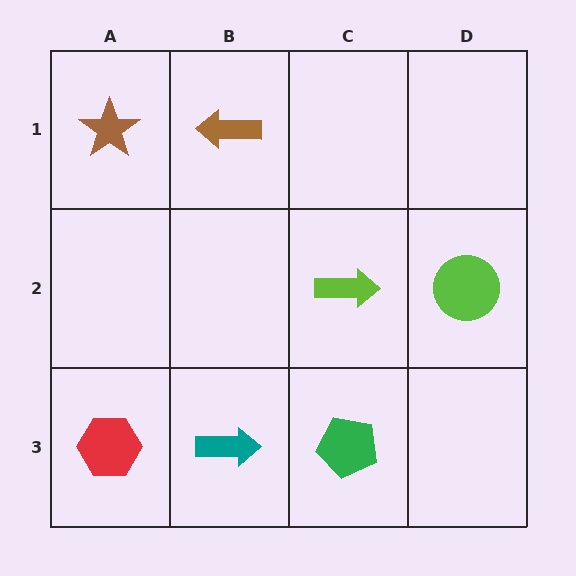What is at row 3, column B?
A teal arrow.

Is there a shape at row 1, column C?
No, that cell is empty.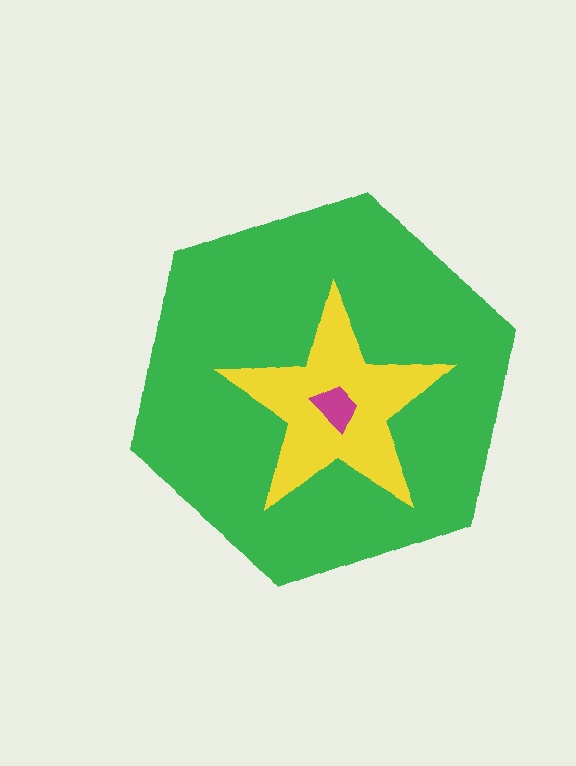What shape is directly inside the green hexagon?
The yellow star.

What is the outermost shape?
The green hexagon.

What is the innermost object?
The magenta trapezoid.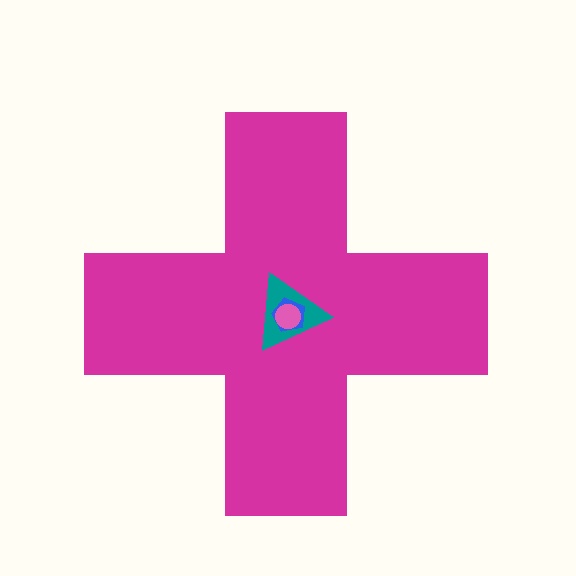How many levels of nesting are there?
4.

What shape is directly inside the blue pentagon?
The pink circle.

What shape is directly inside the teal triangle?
The blue pentagon.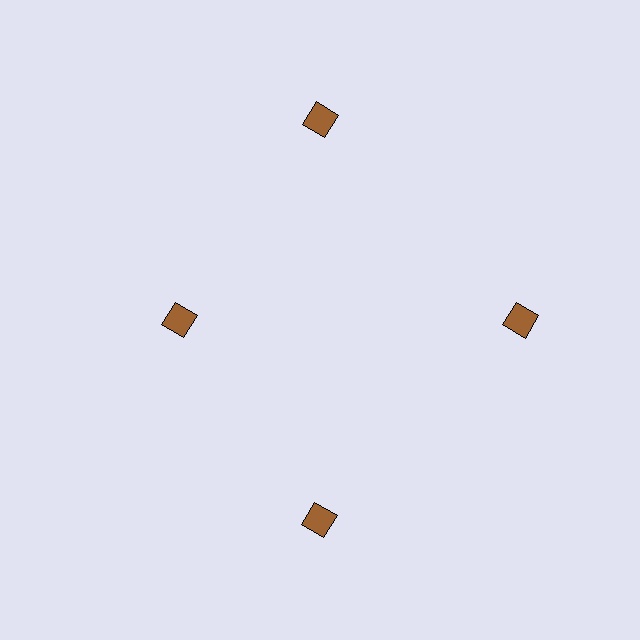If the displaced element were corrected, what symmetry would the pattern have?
It would have 4-fold rotational symmetry — the pattern would map onto itself every 90 degrees.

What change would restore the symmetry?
The symmetry would be restored by moving it outward, back onto the ring so that all 4 squares sit at equal angles and equal distance from the center.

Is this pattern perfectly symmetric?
No. The 4 brown squares are arranged in a ring, but one element near the 9 o'clock position is pulled inward toward the center, breaking the 4-fold rotational symmetry.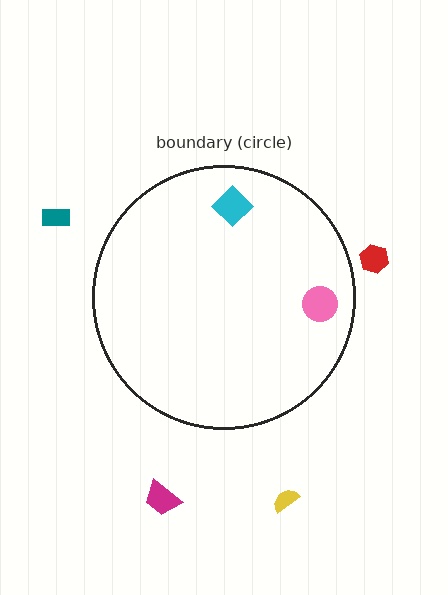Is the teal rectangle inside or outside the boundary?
Outside.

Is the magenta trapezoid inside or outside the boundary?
Outside.